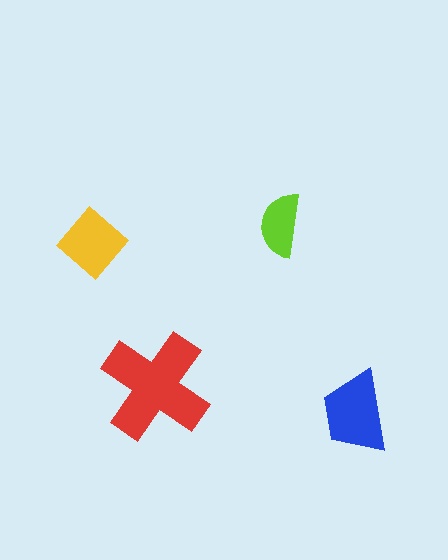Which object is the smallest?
The lime semicircle.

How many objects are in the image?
There are 4 objects in the image.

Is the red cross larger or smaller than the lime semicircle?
Larger.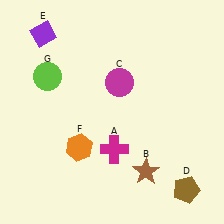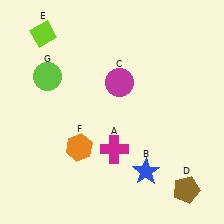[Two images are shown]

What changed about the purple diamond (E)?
In Image 1, E is purple. In Image 2, it changed to lime.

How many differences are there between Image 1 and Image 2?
There are 2 differences between the two images.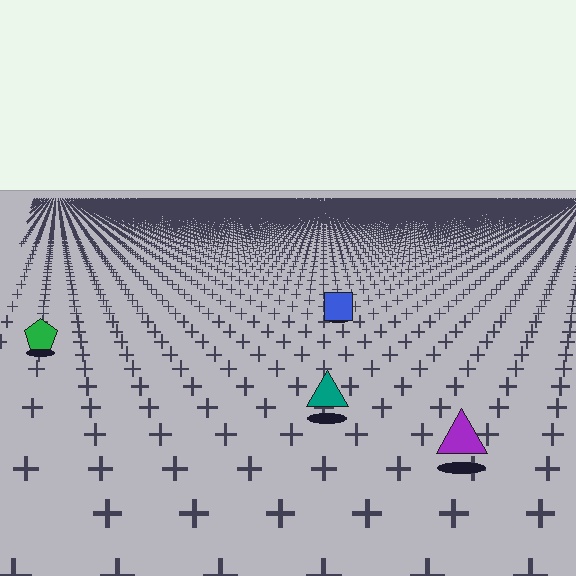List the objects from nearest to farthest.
From nearest to farthest: the purple triangle, the teal triangle, the green pentagon, the blue square.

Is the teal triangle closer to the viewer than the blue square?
Yes. The teal triangle is closer — you can tell from the texture gradient: the ground texture is coarser near it.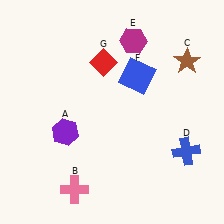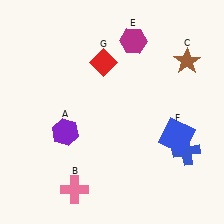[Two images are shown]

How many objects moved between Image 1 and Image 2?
1 object moved between the two images.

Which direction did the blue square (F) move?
The blue square (F) moved down.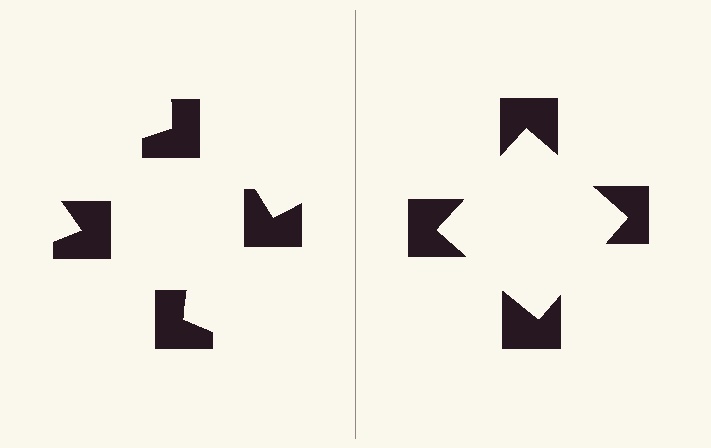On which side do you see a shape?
An illusory square appears on the right side. On the left side the wedge cuts are rotated, so no coherent shape forms.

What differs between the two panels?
The notched squares are positioned identically on both sides; only the wedge orientations differ. On the right they align to a square; on the left they are misaligned.